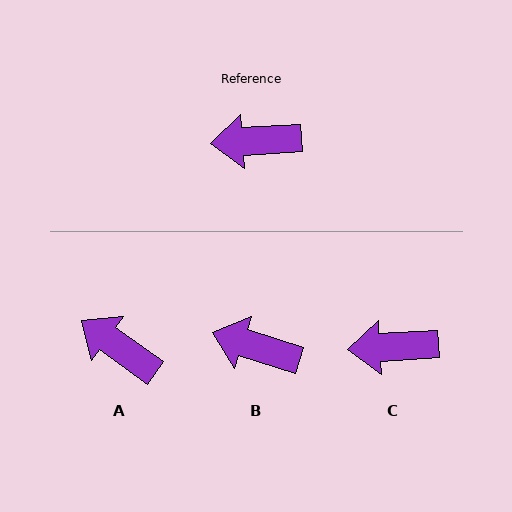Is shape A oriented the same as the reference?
No, it is off by about 39 degrees.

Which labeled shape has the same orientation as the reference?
C.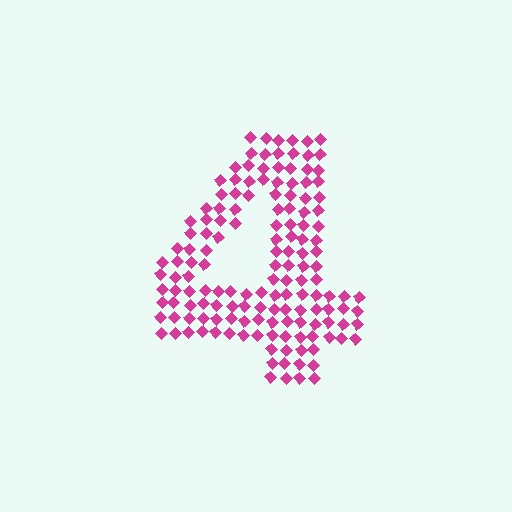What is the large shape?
The large shape is the digit 4.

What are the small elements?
The small elements are diamonds.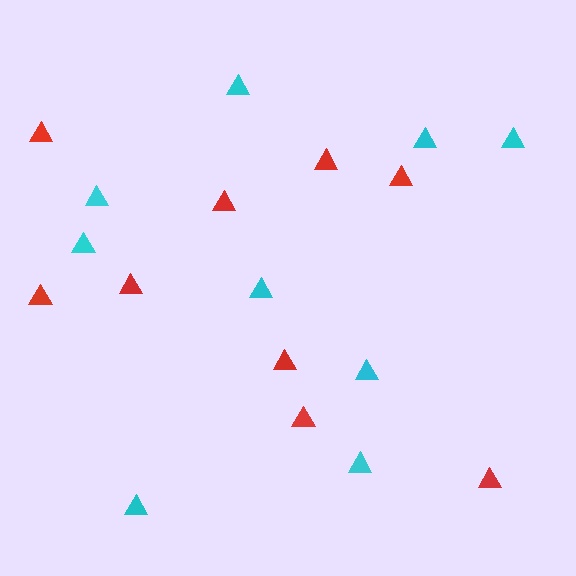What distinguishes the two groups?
There are 2 groups: one group of red triangles (9) and one group of cyan triangles (9).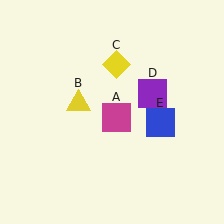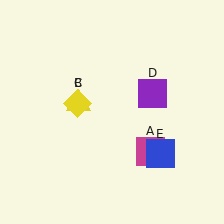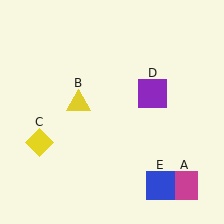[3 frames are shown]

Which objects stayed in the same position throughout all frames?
Yellow triangle (object B) and purple square (object D) remained stationary.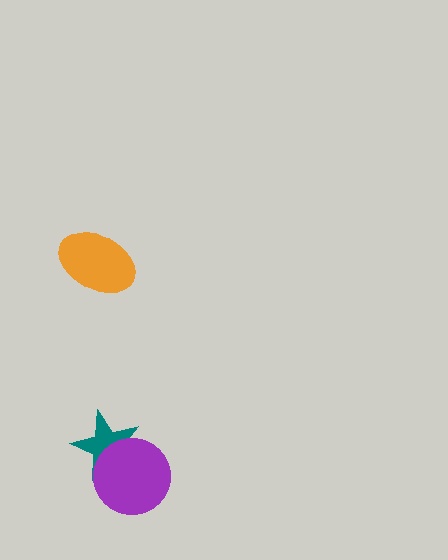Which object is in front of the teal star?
The purple circle is in front of the teal star.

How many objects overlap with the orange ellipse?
0 objects overlap with the orange ellipse.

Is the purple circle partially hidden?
No, no other shape covers it.